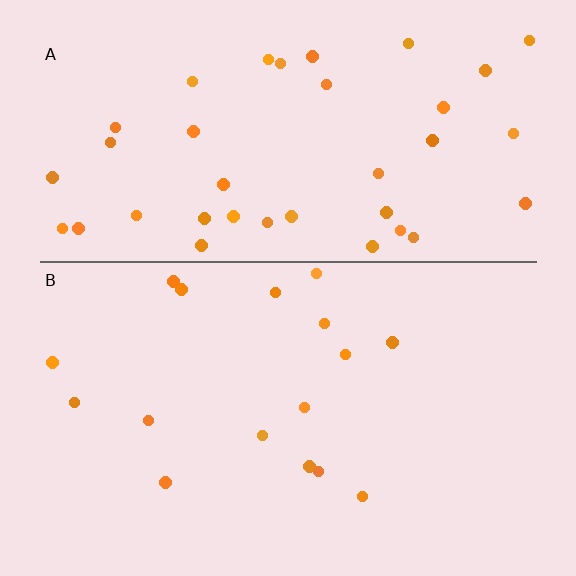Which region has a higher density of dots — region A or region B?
A (the top).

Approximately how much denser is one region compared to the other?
Approximately 2.3× — region A over region B.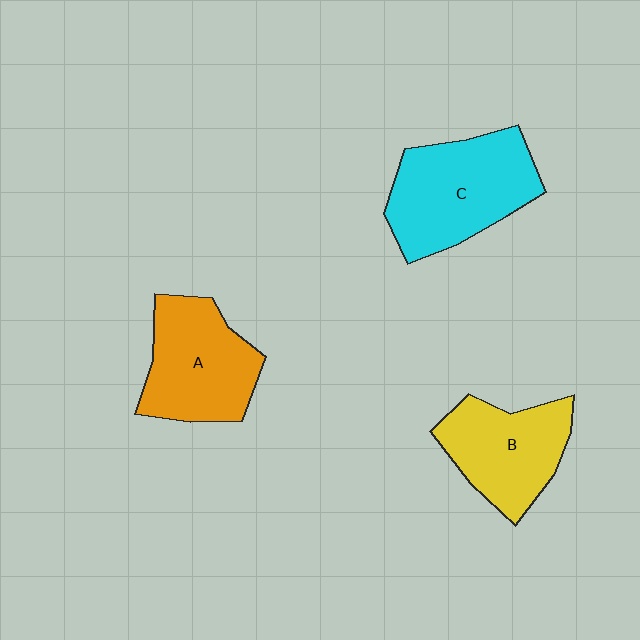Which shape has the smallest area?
Shape B (yellow).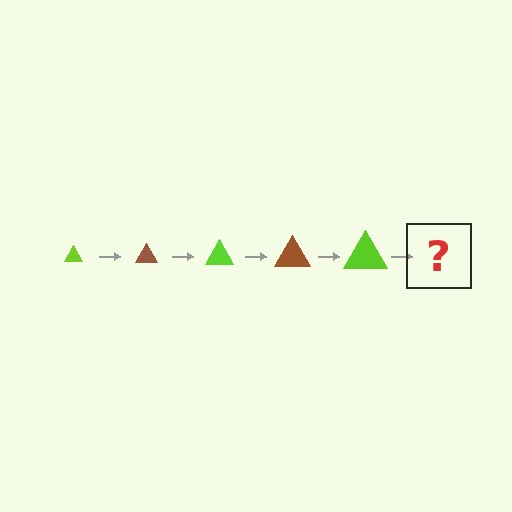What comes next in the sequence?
The next element should be a brown triangle, larger than the previous one.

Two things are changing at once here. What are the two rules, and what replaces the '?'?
The two rules are that the triangle grows larger each step and the color cycles through lime and brown. The '?' should be a brown triangle, larger than the previous one.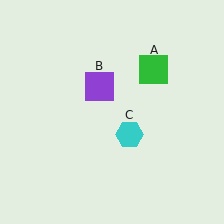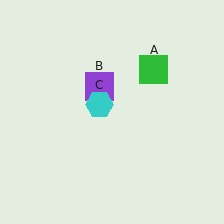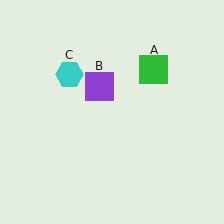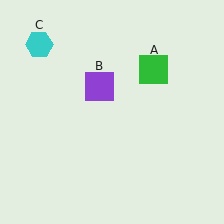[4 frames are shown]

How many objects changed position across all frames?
1 object changed position: cyan hexagon (object C).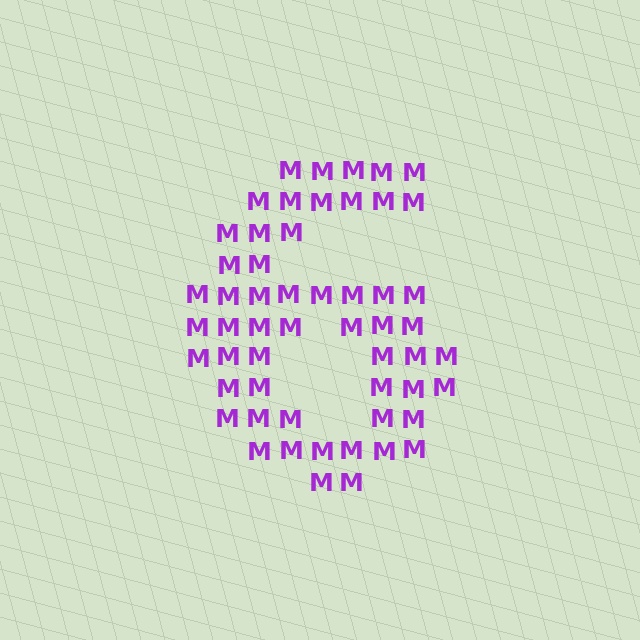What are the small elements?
The small elements are letter M's.